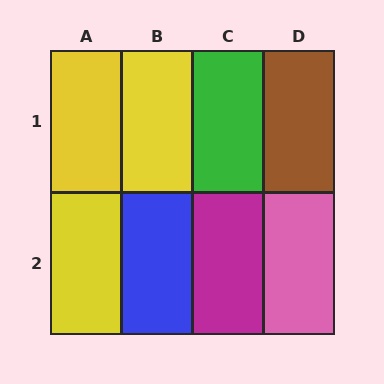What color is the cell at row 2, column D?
Pink.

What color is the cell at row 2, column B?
Blue.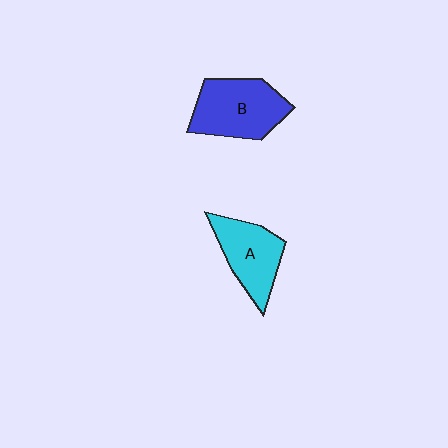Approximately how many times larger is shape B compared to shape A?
Approximately 1.2 times.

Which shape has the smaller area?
Shape A (cyan).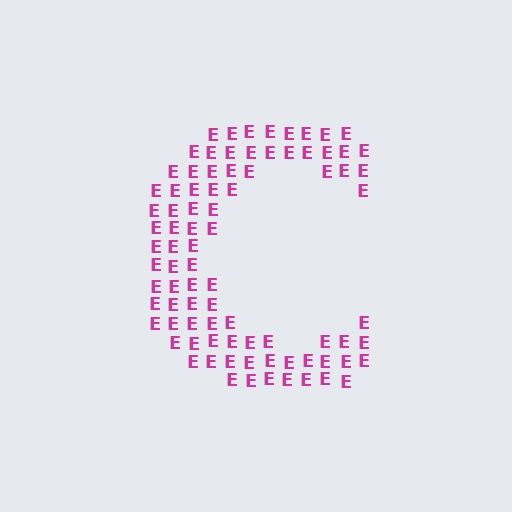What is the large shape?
The large shape is the letter C.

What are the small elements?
The small elements are letter E's.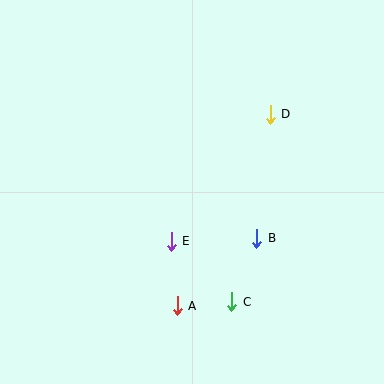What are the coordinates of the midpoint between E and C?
The midpoint between E and C is at (202, 272).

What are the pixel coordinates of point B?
Point B is at (257, 238).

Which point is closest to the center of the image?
Point E at (171, 241) is closest to the center.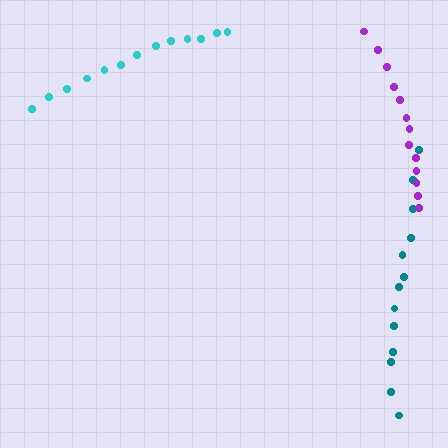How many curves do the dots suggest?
There are 3 distinct paths.